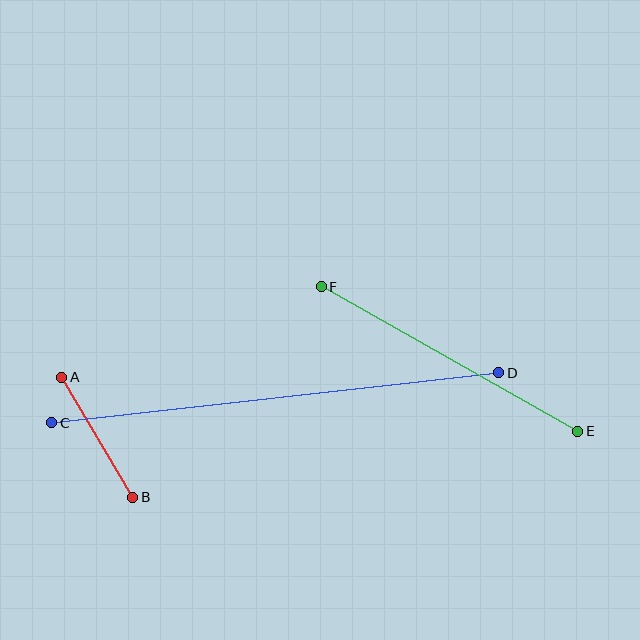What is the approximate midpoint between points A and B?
The midpoint is at approximately (97, 437) pixels.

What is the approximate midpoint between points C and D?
The midpoint is at approximately (275, 398) pixels.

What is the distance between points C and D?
The distance is approximately 450 pixels.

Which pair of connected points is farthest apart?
Points C and D are farthest apart.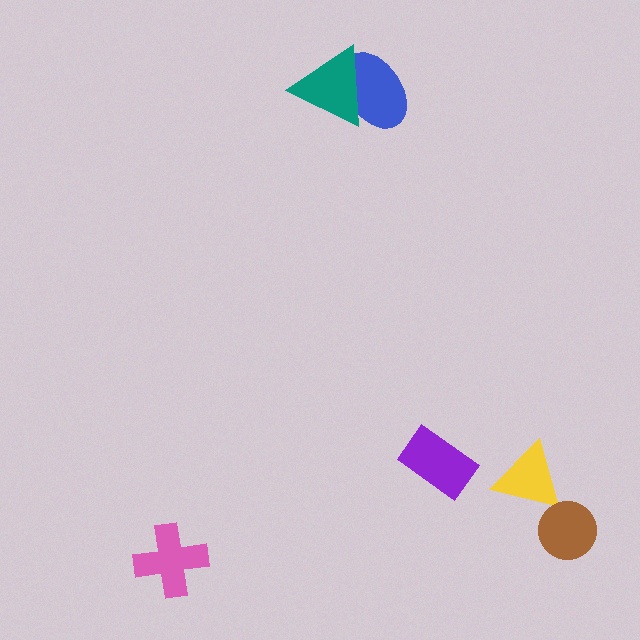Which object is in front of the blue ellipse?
The teal triangle is in front of the blue ellipse.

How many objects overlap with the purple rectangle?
0 objects overlap with the purple rectangle.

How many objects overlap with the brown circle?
0 objects overlap with the brown circle.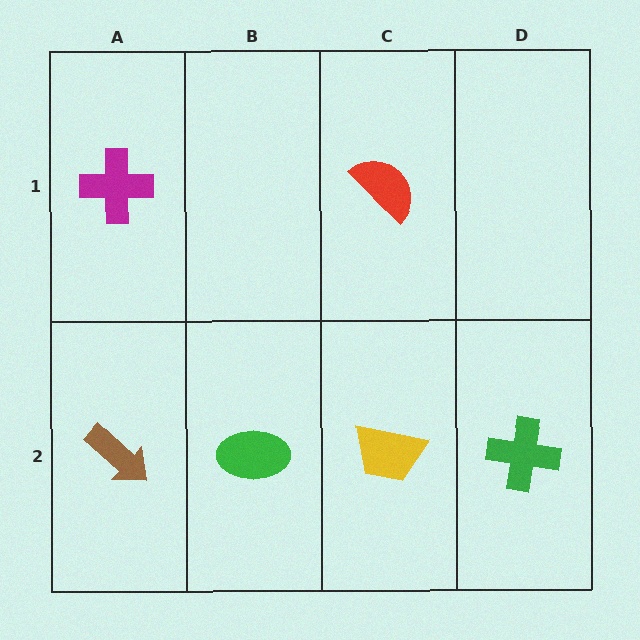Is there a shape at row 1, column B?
No, that cell is empty.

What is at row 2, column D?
A green cross.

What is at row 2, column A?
A brown arrow.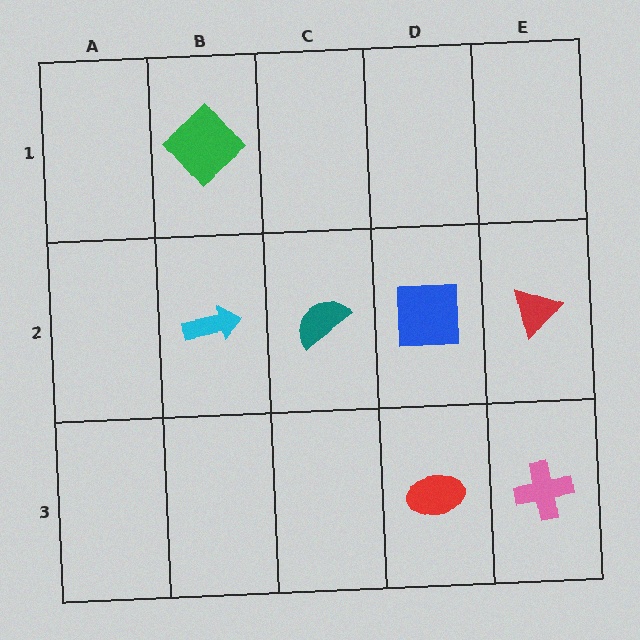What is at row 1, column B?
A green diamond.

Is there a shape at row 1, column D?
No, that cell is empty.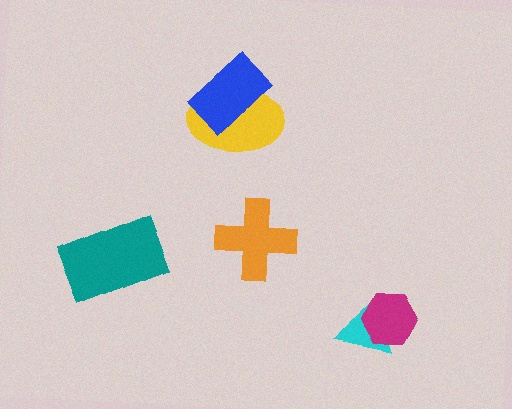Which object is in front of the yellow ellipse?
The blue rectangle is in front of the yellow ellipse.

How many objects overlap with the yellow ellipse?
1 object overlaps with the yellow ellipse.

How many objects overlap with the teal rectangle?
0 objects overlap with the teal rectangle.